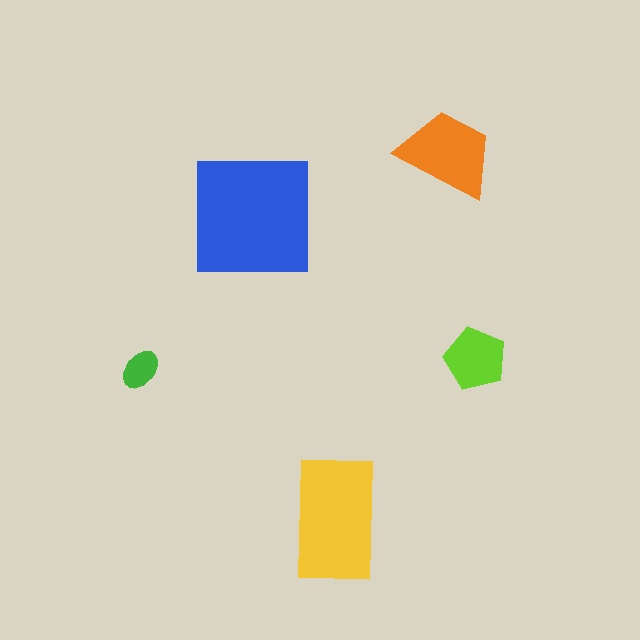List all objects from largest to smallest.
The blue square, the yellow rectangle, the orange trapezoid, the lime pentagon, the green ellipse.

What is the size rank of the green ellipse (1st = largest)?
5th.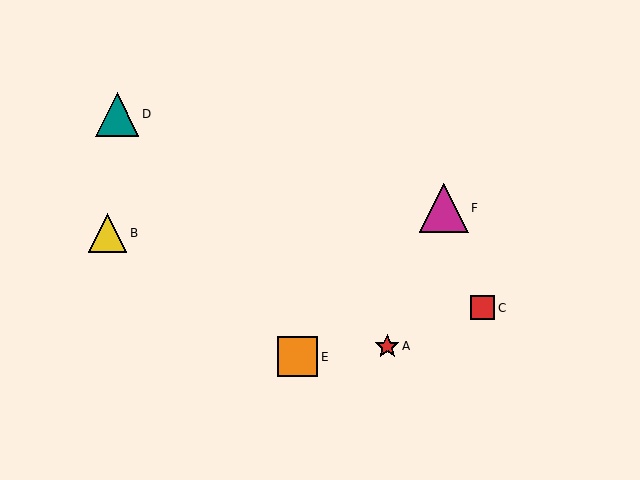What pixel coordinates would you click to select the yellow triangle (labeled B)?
Click at (108, 233) to select the yellow triangle B.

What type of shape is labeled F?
Shape F is a magenta triangle.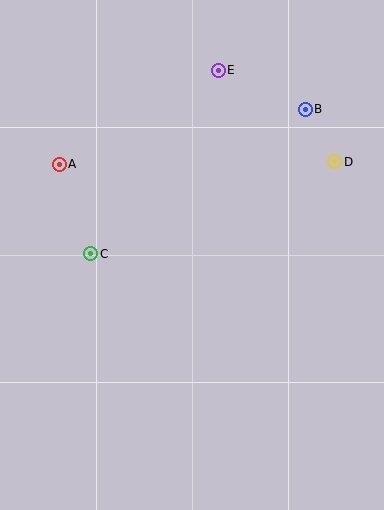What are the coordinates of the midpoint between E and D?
The midpoint between E and D is at (276, 116).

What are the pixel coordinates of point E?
Point E is at (218, 70).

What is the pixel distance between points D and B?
The distance between D and B is 60 pixels.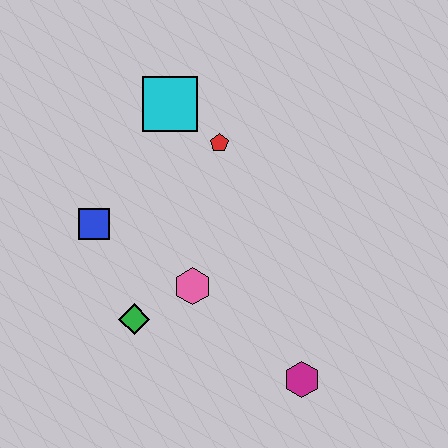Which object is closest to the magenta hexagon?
The pink hexagon is closest to the magenta hexagon.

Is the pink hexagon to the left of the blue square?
No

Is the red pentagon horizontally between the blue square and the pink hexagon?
No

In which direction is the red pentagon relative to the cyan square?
The red pentagon is to the right of the cyan square.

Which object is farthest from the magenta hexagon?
The cyan square is farthest from the magenta hexagon.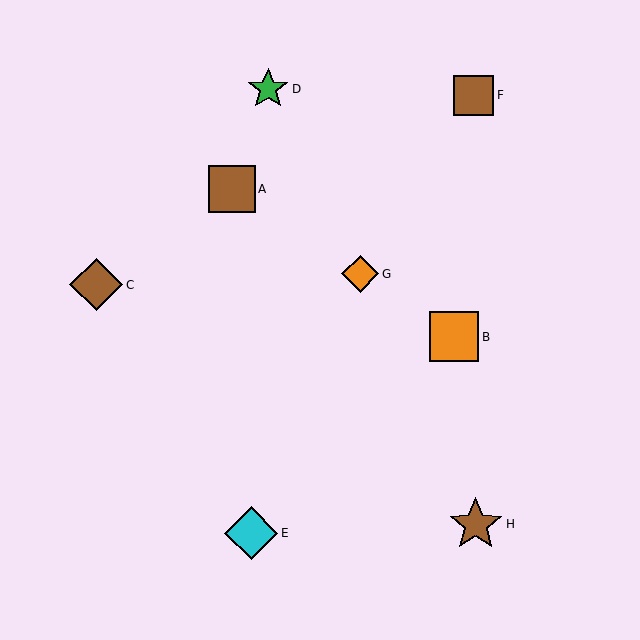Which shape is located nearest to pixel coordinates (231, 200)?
The brown square (labeled A) at (232, 189) is nearest to that location.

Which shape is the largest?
The brown star (labeled H) is the largest.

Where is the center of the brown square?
The center of the brown square is at (232, 189).